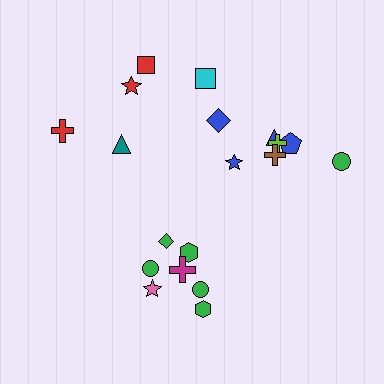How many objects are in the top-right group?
There are 8 objects.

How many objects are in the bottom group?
There are 7 objects.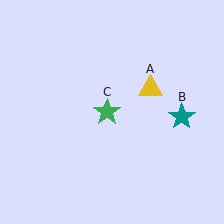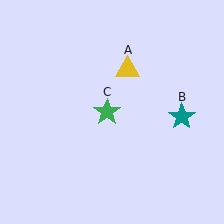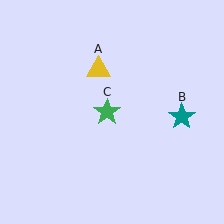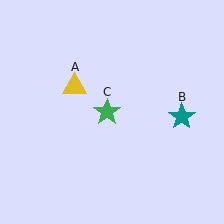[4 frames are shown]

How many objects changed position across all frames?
1 object changed position: yellow triangle (object A).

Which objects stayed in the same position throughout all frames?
Teal star (object B) and green star (object C) remained stationary.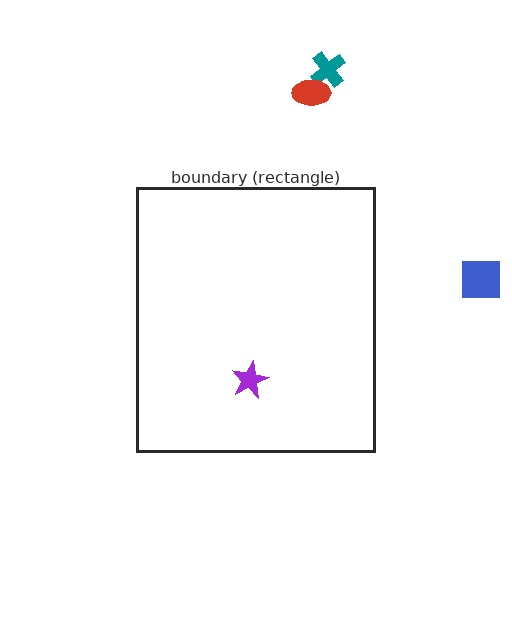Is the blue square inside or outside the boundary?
Outside.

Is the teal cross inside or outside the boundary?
Outside.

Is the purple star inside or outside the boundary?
Inside.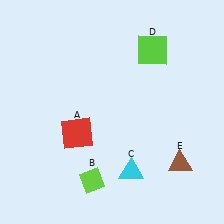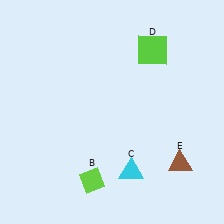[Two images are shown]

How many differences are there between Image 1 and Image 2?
There is 1 difference between the two images.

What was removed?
The red square (A) was removed in Image 2.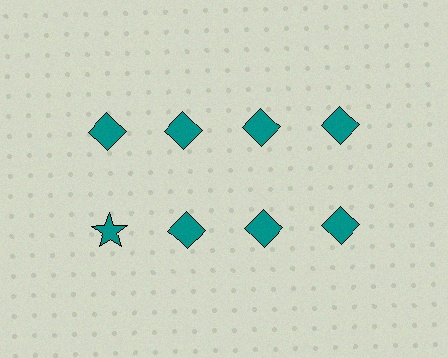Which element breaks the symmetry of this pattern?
The teal star in the second row, leftmost column breaks the symmetry. All other shapes are teal diamonds.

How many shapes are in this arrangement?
There are 8 shapes arranged in a grid pattern.